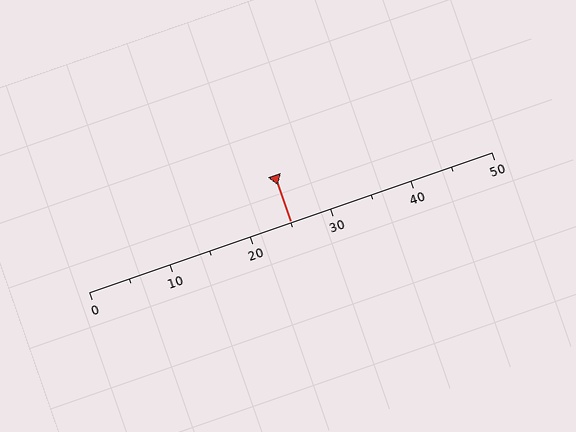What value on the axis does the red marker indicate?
The marker indicates approximately 25.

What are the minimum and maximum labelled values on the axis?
The axis runs from 0 to 50.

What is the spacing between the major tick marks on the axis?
The major ticks are spaced 10 apart.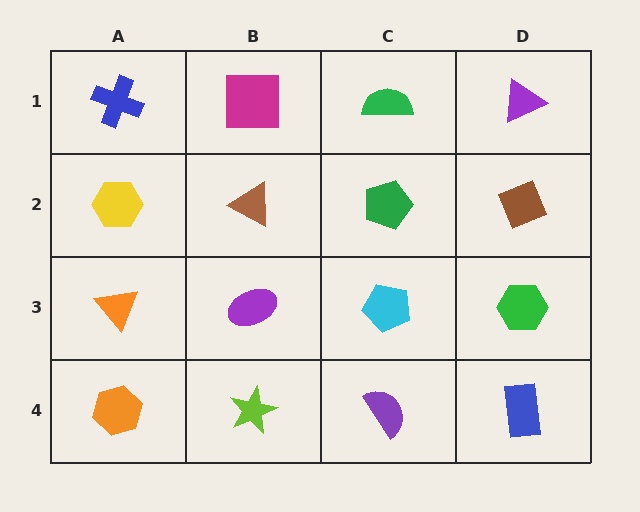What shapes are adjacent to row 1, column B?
A brown triangle (row 2, column B), a blue cross (row 1, column A), a green semicircle (row 1, column C).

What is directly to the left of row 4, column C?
A lime star.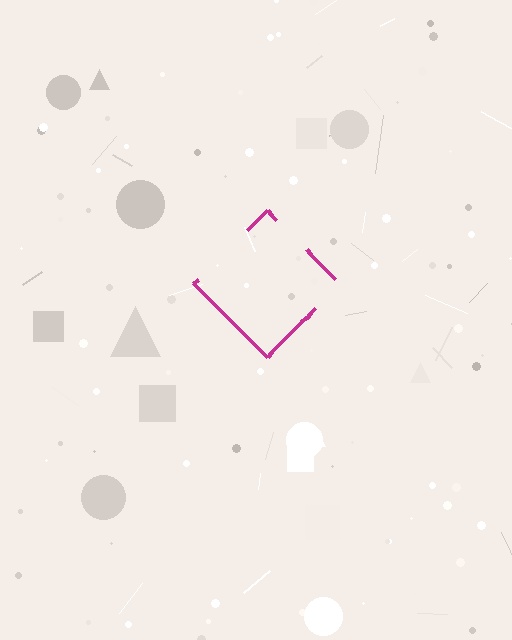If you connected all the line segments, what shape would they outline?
They would outline a diamond.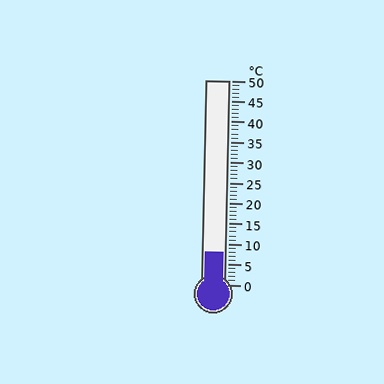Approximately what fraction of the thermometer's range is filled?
The thermometer is filled to approximately 15% of its range.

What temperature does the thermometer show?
The thermometer shows approximately 8°C.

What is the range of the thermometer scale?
The thermometer scale ranges from 0°C to 50°C.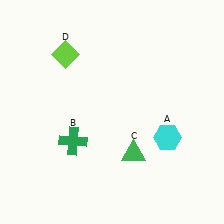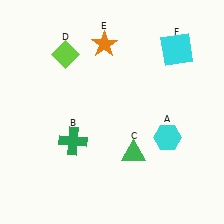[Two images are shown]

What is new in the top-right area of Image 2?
A cyan square (F) was added in the top-right area of Image 2.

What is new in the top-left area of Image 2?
An orange star (E) was added in the top-left area of Image 2.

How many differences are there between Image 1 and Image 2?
There are 2 differences between the two images.